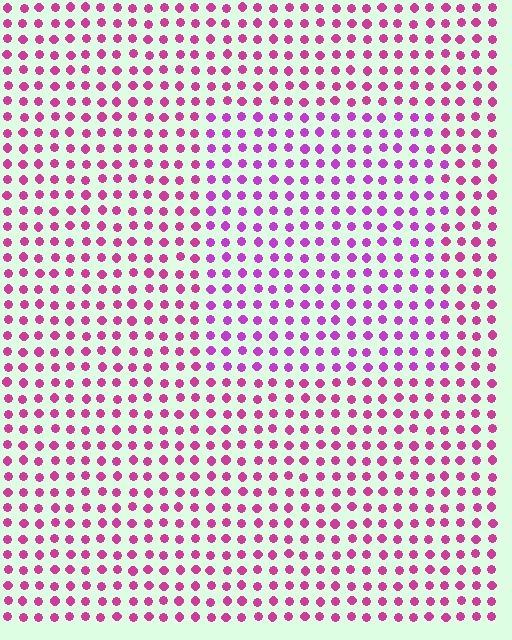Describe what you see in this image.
The image is filled with small magenta elements in a uniform arrangement. A rectangle-shaped region is visible where the elements are tinted to a slightly different hue, forming a subtle color boundary.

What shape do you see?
I see a rectangle.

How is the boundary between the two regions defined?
The boundary is defined purely by a slight shift in hue (about 26 degrees). Spacing, size, and orientation are identical on both sides.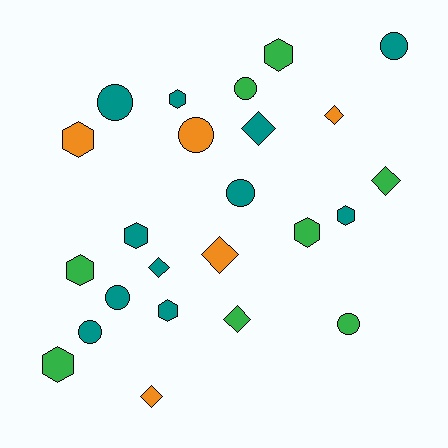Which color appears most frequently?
Teal, with 11 objects.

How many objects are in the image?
There are 24 objects.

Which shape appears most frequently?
Hexagon, with 9 objects.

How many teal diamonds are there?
There are 2 teal diamonds.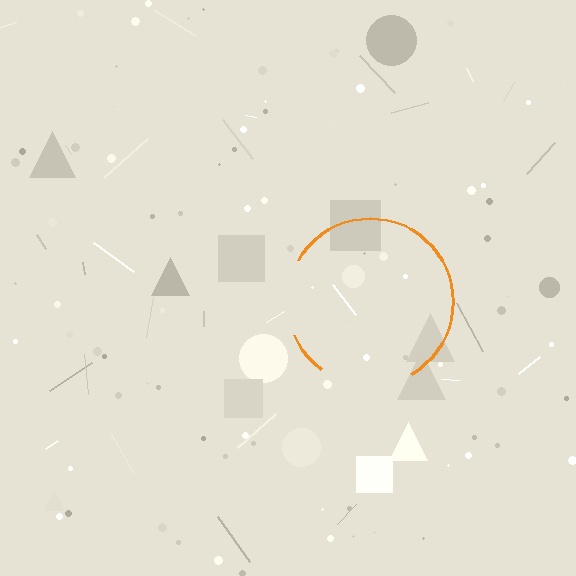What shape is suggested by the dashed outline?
The dashed outline suggests a circle.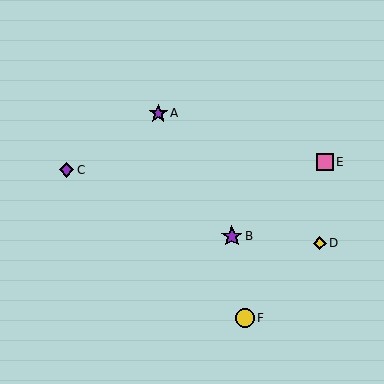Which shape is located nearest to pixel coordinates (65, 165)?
The purple diamond (labeled C) at (67, 170) is nearest to that location.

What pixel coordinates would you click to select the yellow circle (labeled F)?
Click at (245, 318) to select the yellow circle F.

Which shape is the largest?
The purple star (labeled B) is the largest.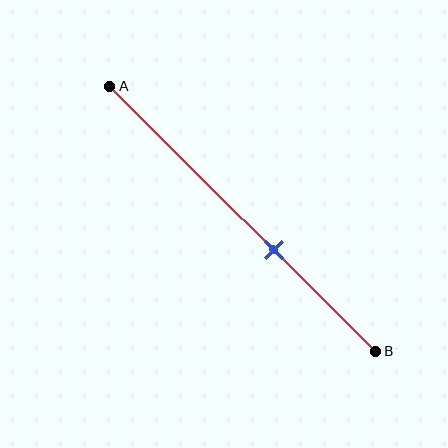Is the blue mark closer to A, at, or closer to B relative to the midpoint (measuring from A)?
The blue mark is closer to point B than the midpoint of segment AB.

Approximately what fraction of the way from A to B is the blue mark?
The blue mark is approximately 60% of the way from A to B.